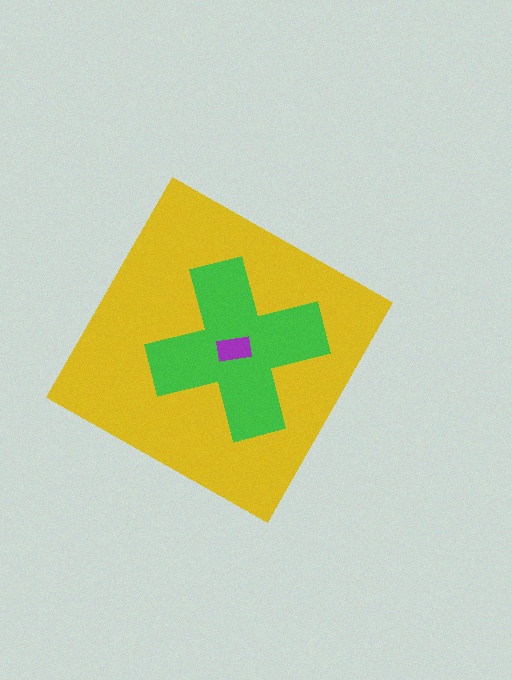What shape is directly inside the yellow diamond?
The green cross.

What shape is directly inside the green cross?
The purple rectangle.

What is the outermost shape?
The yellow diamond.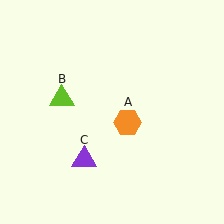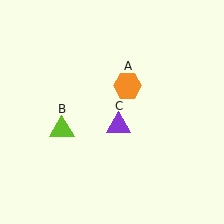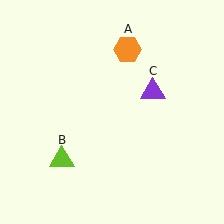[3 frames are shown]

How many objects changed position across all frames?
3 objects changed position: orange hexagon (object A), lime triangle (object B), purple triangle (object C).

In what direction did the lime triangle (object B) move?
The lime triangle (object B) moved down.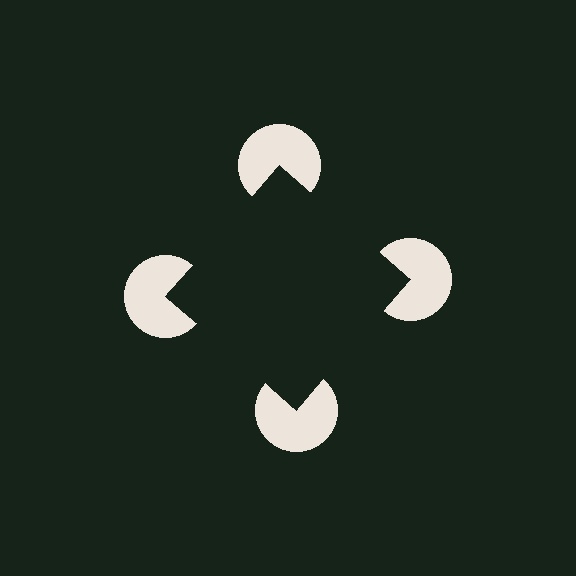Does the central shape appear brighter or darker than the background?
It typically appears slightly darker than the background, even though no actual brightness change is drawn.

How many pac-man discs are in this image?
There are 4 — one at each vertex of the illusory square.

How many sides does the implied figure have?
4 sides.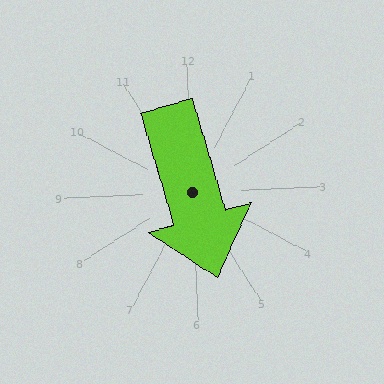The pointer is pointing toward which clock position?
Roughly 6 o'clock.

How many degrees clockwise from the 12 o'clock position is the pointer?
Approximately 166 degrees.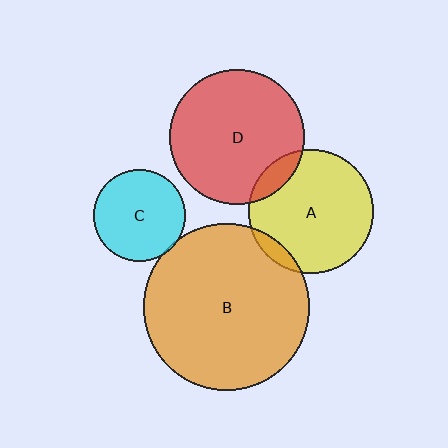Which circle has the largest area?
Circle B (orange).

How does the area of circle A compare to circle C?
Approximately 1.8 times.